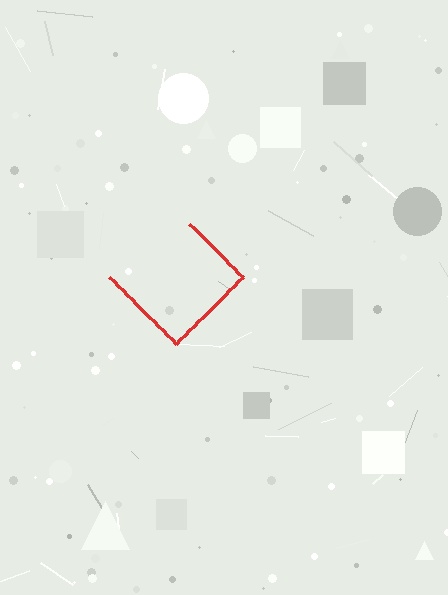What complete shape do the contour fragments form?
The contour fragments form a diamond.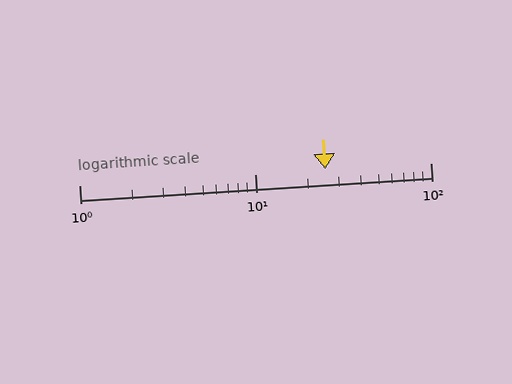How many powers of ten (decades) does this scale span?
The scale spans 2 decades, from 1 to 100.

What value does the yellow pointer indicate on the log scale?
The pointer indicates approximately 25.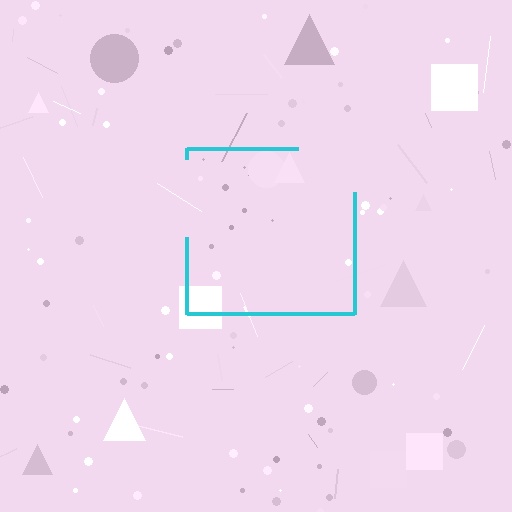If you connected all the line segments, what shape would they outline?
They would outline a square.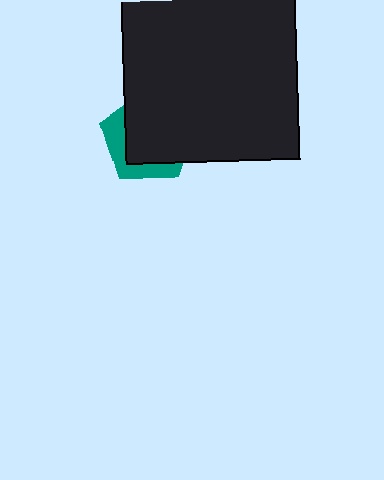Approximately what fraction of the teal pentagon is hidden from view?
Roughly 69% of the teal pentagon is hidden behind the black square.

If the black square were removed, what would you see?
You would see the complete teal pentagon.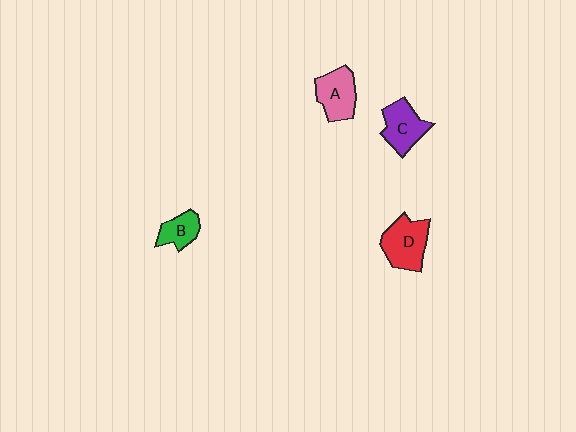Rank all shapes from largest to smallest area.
From largest to smallest: D (red), A (pink), C (purple), B (green).